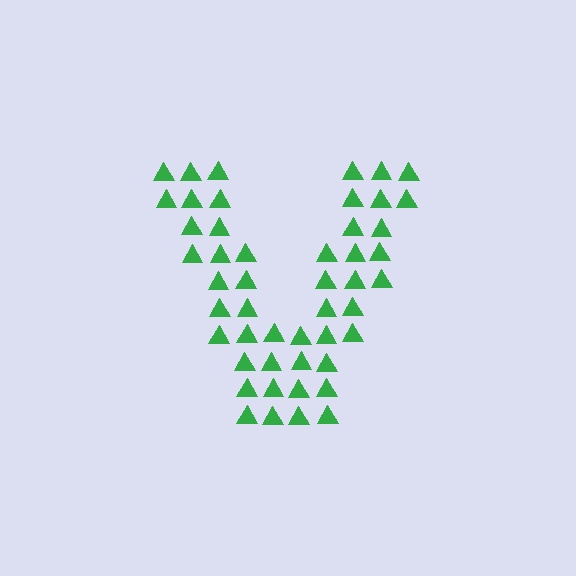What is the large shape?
The large shape is the letter V.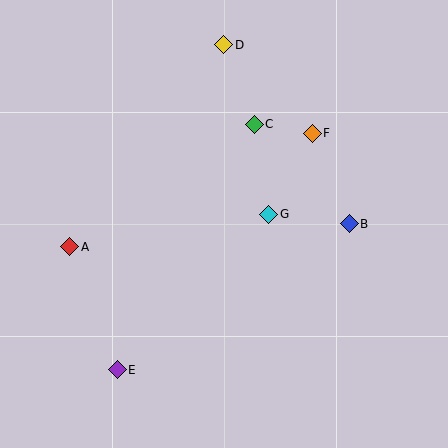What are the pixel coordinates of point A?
Point A is at (70, 247).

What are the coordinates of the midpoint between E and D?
The midpoint between E and D is at (170, 207).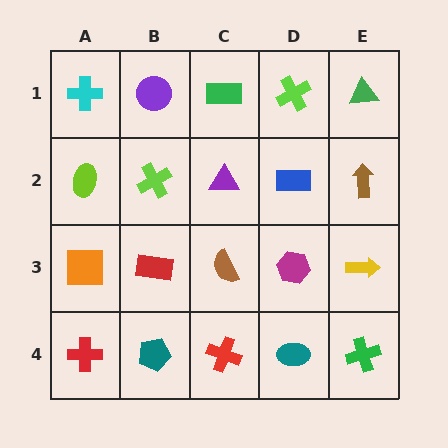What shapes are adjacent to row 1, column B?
A lime cross (row 2, column B), a cyan cross (row 1, column A), a green rectangle (row 1, column C).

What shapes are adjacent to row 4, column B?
A red rectangle (row 3, column B), a red cross (row 4, column A), a red cross (row 4, column C).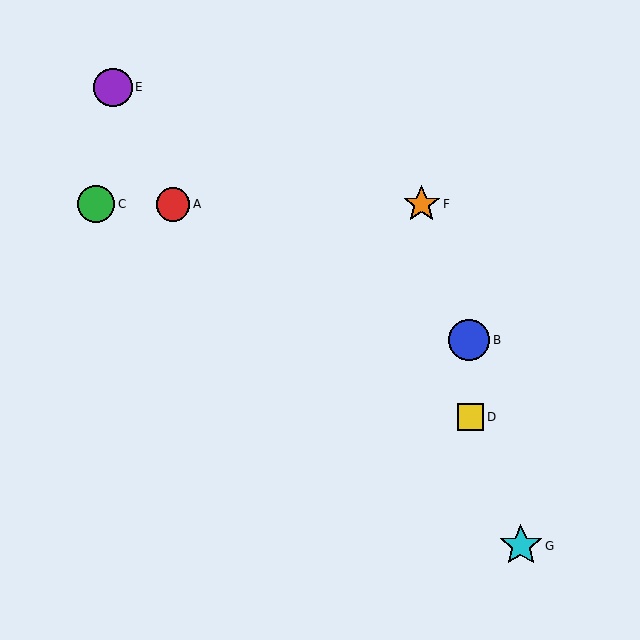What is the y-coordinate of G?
Object G is at y≈546.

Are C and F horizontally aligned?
Yes, both are at y≈204.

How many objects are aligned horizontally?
3 objects (A, C, F) are aligned horizontally.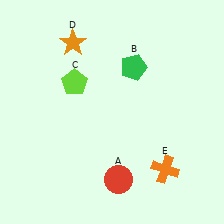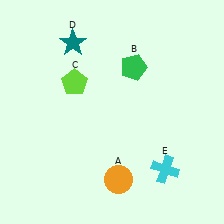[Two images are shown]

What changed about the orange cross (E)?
In Image 1, E is orange. In Image 2, it changed to cyan.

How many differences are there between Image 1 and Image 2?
There are 3 differences between the two images.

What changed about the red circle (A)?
In Image 1, A is red. In Image 2, it changed to orange.